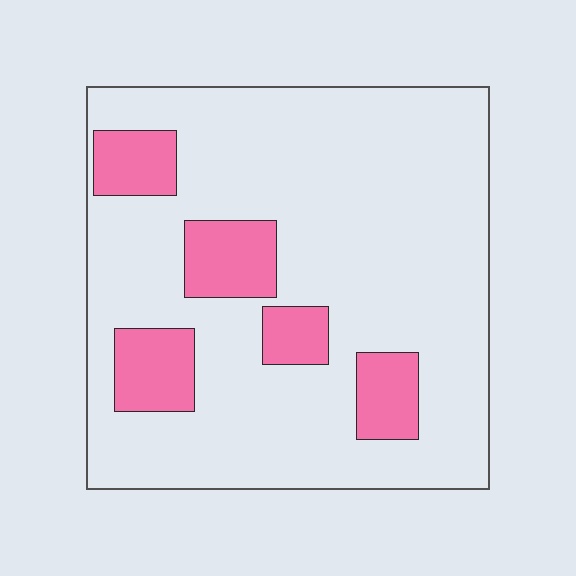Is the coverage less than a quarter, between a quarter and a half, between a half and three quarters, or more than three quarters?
Less than a quarter.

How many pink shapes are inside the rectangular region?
5.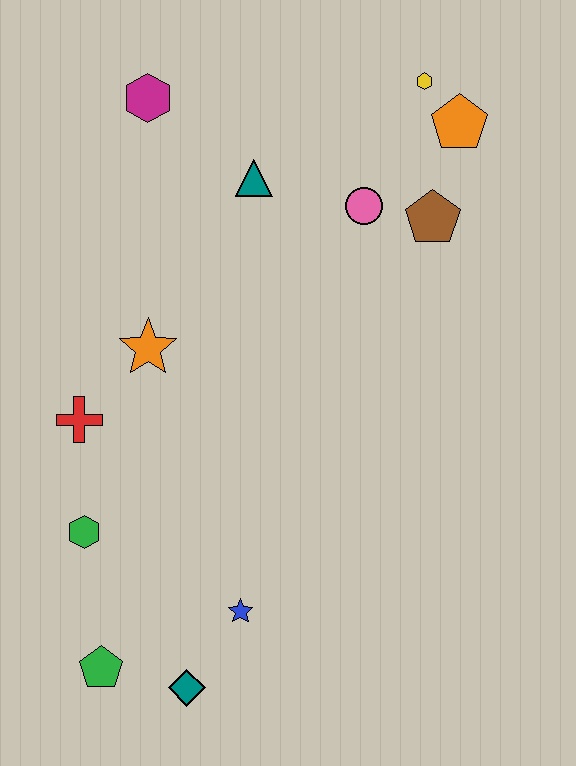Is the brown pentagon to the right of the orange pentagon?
No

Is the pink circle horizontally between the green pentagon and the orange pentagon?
Yes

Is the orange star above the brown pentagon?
No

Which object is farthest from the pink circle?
The green pentagon is farthest from the pink circle.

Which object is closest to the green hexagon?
The red cross is closest to the green hexagon.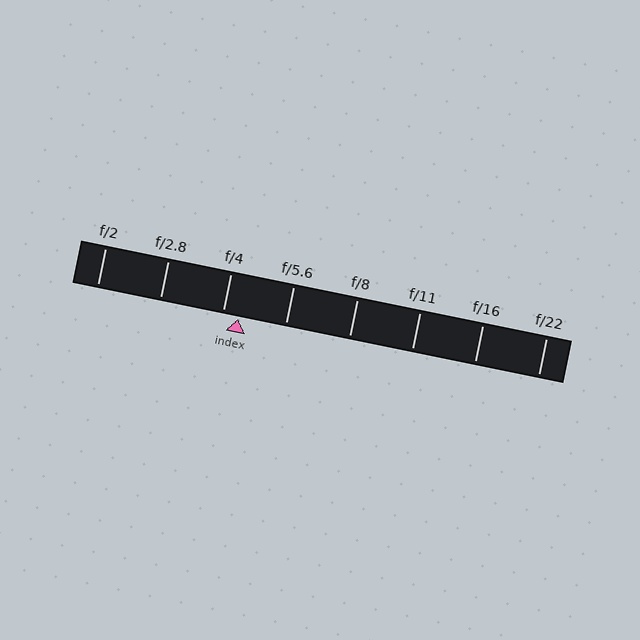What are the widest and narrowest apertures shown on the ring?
The widest aperture shown is f/2 and the narrowest is f/22.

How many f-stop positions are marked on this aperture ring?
There are 8 f-stop positions marked.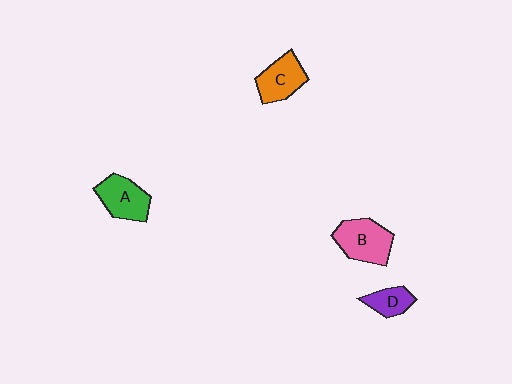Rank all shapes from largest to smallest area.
From largest to smallest: B (pink), A (green), C (orange), D (purple).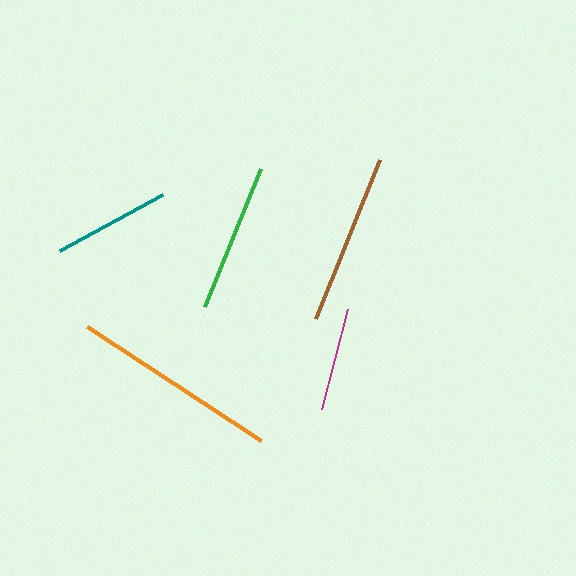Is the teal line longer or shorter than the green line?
The green line is longer than the teal line.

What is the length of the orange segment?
The orange segment is approximately 208 pixels long.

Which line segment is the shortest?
The magenta line is the shortest at approximately 103 pixels.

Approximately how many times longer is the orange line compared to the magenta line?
The orange line is approximately 2.0 times the length of the magenta line.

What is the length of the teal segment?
The teal segment is approximately 117 pixels long.